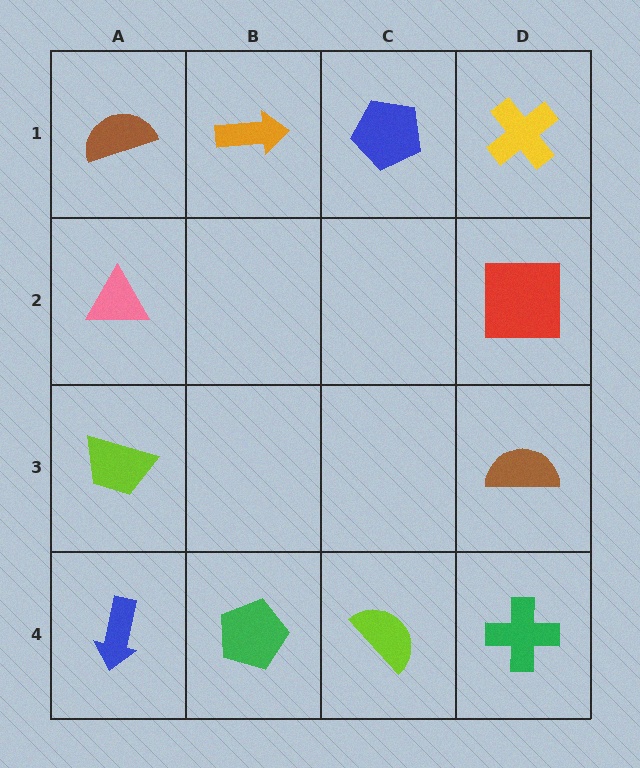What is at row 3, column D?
A brown semicircle.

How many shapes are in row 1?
4 shapes.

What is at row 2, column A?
A pink triangle.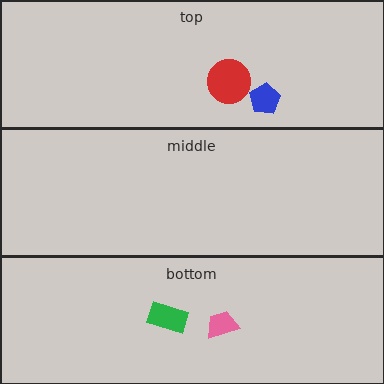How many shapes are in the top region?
2.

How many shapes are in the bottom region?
2.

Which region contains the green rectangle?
The bottom region.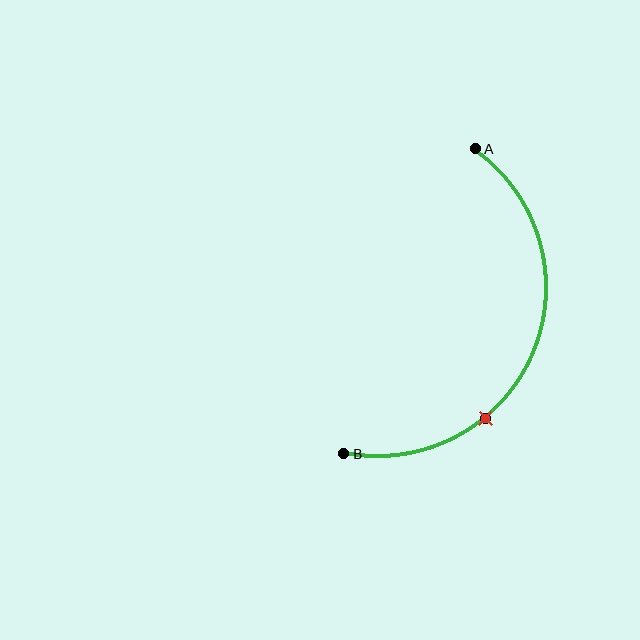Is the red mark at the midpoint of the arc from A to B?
No. The red mark lies on the arc but is closer to endpoint B. The arc midpoint would be at the point on the curve equidistant along the arc from both A and B.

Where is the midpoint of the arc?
The arc midpoint is the point on the curve farthest from the straight line joining A and B. It sits to the right of that line.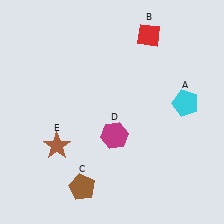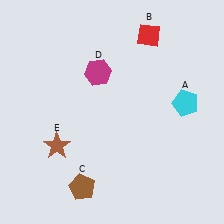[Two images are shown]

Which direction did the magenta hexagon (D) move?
The magenta hexagon (D) moved up.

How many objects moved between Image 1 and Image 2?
1 object moved between the two images.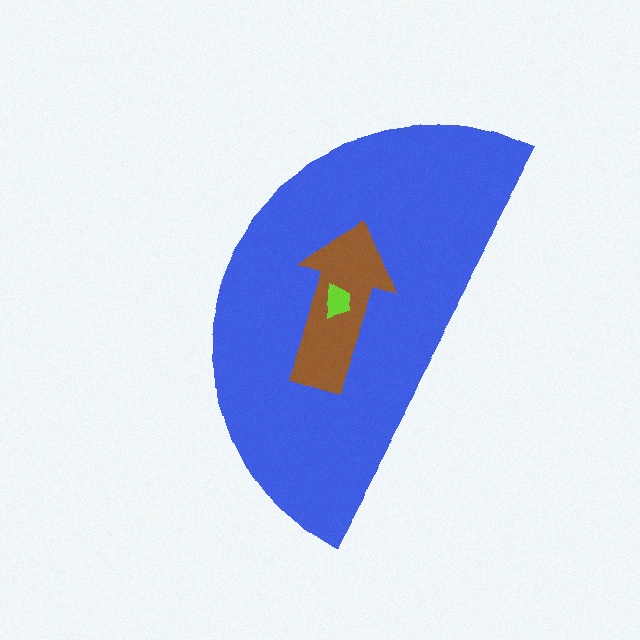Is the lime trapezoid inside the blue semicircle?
Yes.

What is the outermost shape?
The blue semicircle.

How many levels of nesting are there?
3.